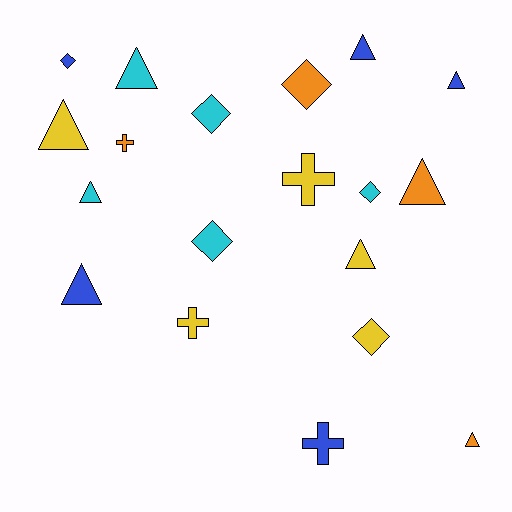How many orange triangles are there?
There are 2 orange triangles.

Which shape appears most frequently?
Triangle, with 9 objects.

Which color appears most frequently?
Blue, with 5 objects.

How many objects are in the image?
There are 19 objects.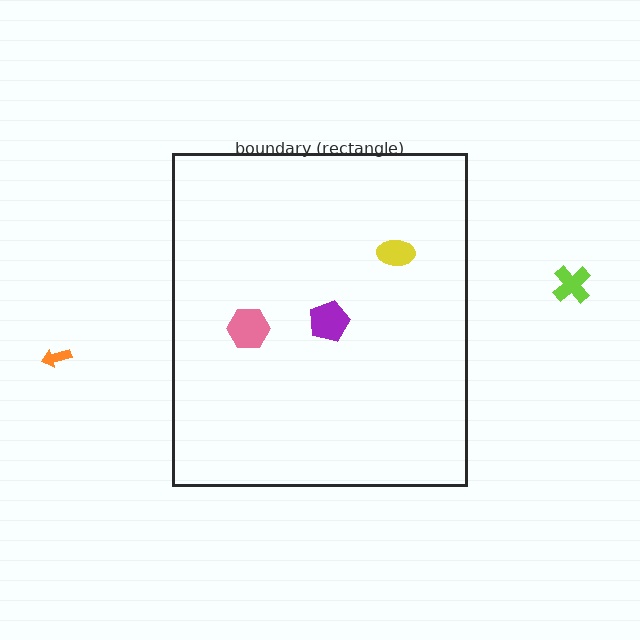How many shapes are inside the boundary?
3 inside, 2 outside.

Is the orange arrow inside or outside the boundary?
Outside.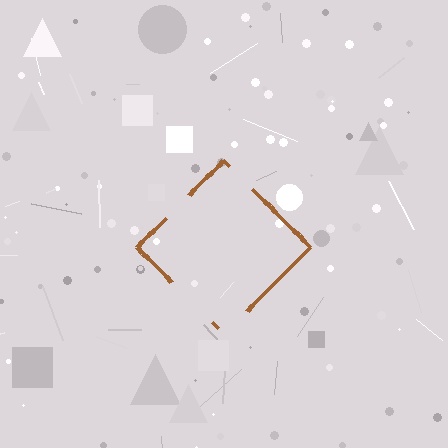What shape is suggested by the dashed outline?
The dashed outline suggests a diamond.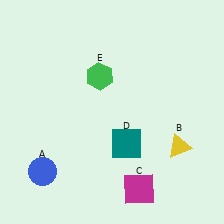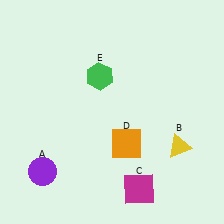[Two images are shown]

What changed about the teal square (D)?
In Image 1, D is teal. In Image 2, it changed to orange.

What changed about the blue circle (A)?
In Image 1, A is blue. In Image 2, it changed to purple.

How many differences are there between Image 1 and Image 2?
There are 2 differences between the two images.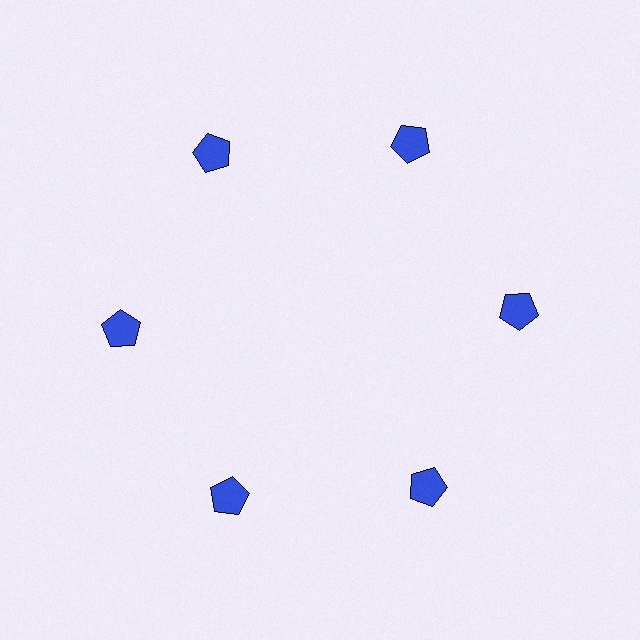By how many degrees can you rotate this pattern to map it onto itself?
The pattern maps onto itself every 60 degrees of rotation.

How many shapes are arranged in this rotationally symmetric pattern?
There are 6 shapes, arranged in 6 groups of 1.